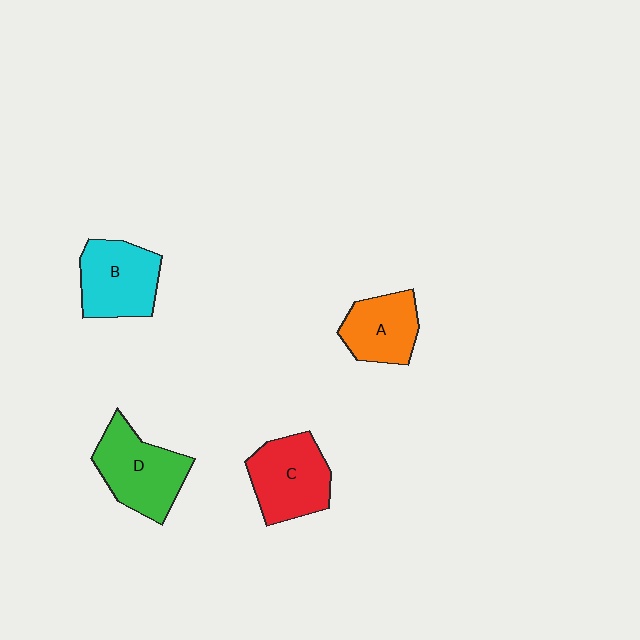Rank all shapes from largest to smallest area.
From largest to smallest: D (green), C (red), B (cyan), A (orange).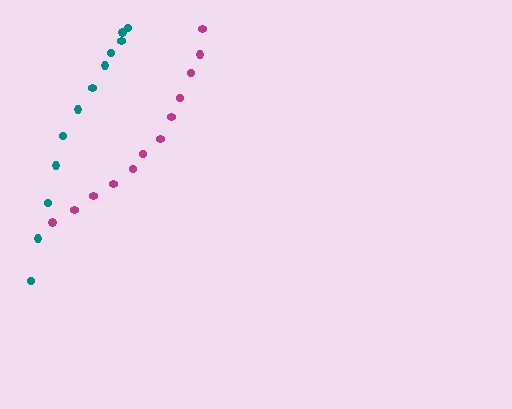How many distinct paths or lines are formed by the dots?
There are 2 distinct paths.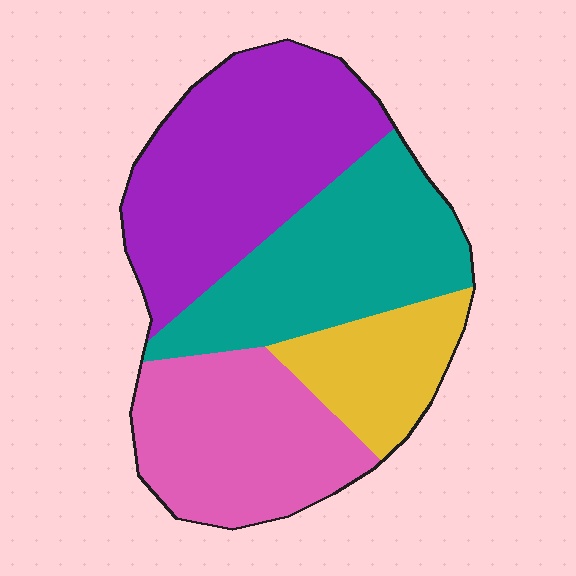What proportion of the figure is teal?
Teal takes up between a sixth and a third of the figure.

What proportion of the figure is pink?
Pink covers 25% of the figure.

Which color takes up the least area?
Yellow, at roughly 15%.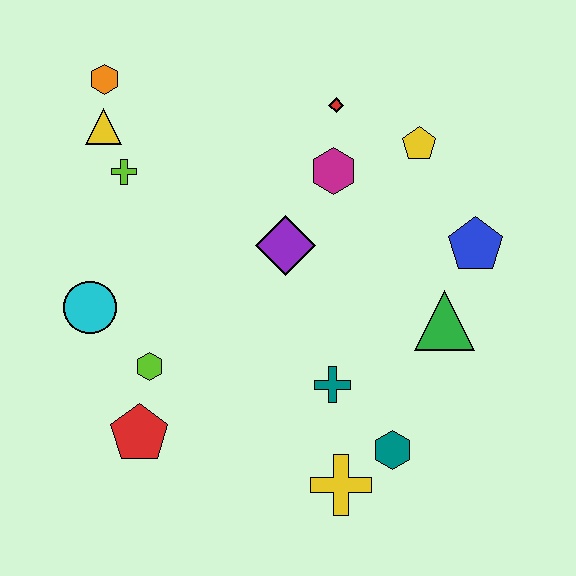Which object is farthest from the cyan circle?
The blue pentagon is farthest from the cyan circle.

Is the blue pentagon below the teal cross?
No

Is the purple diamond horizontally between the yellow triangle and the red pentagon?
No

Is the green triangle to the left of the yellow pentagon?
No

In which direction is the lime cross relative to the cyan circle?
The lime cross is above the cyan circle.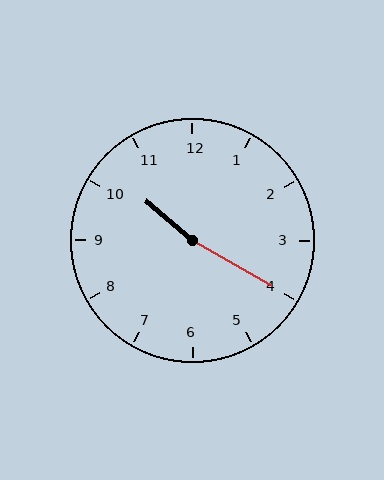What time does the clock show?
10:20.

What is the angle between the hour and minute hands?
Approximately 170 degrees.